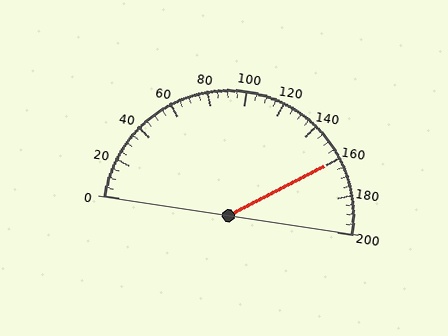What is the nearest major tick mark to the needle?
The nearest major tick mark is 160.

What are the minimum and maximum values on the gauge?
The gauge ranges from 0 to 200.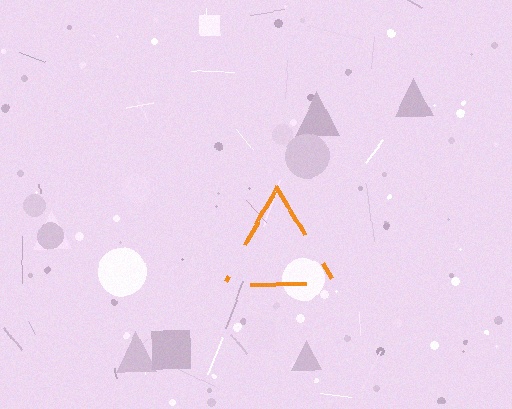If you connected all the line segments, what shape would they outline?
They would outline a triangle.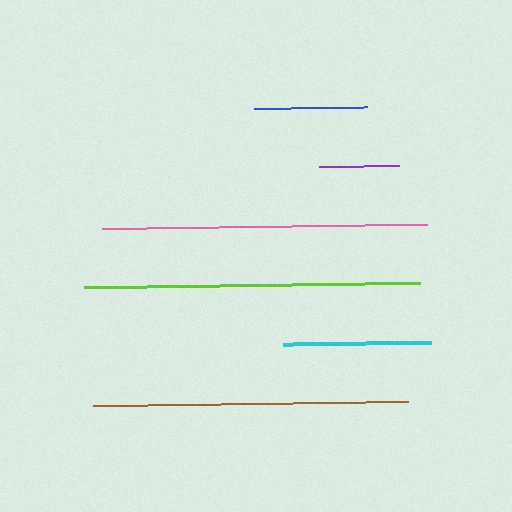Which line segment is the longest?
The lime line is the longest at approximately 335 pixels.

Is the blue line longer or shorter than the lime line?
The lime line is longer than the blue line.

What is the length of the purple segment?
The purple segment is approximately 80 pixels long.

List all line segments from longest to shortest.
From longest to shortest: lime, pink, brown, cyan, blue, purple.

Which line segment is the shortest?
The purple line is the shortest at approximately 80 pixels.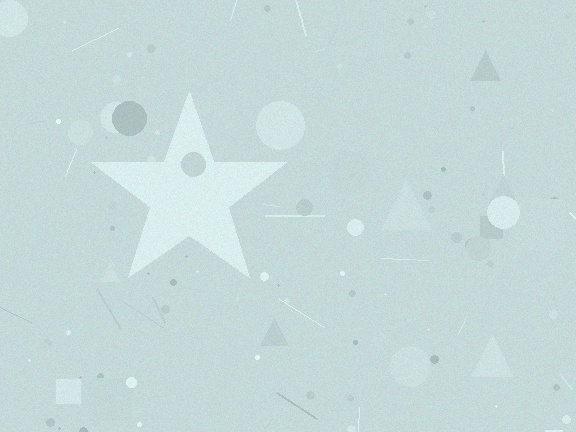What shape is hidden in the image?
A star is hidden in the image.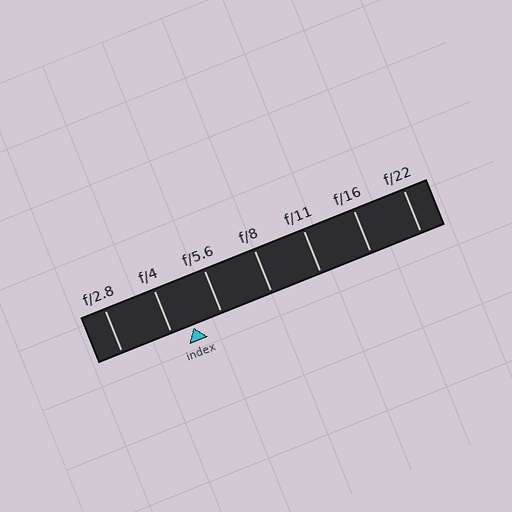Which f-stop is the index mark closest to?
The index mark is closest to f/4.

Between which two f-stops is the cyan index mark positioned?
The index mark is between f/4 and f/5.6.